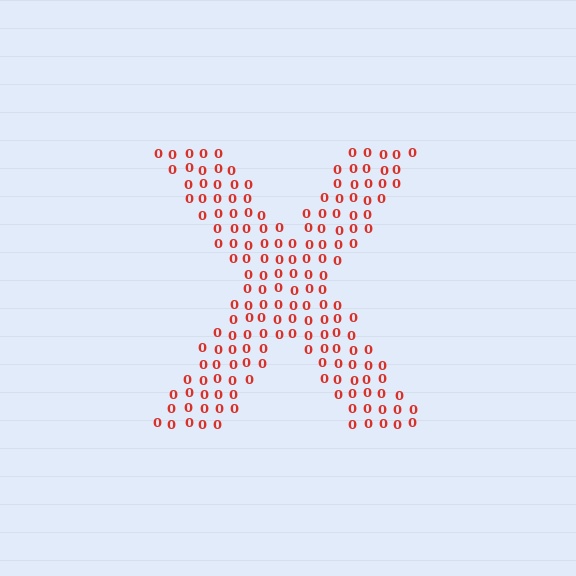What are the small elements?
The small elements are digit 0's.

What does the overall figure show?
The overall figure shows the letter X.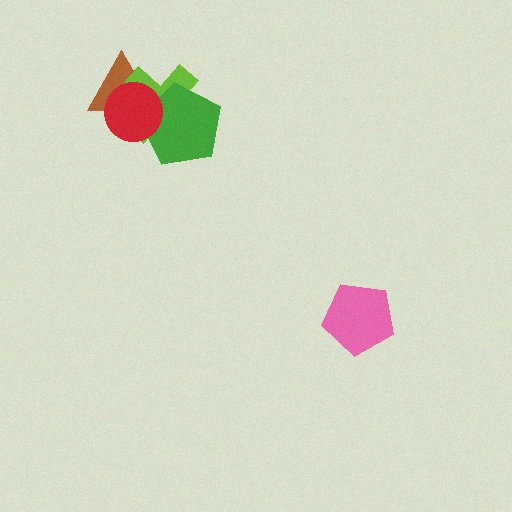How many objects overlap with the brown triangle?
3 objects overlap with the brown triangle.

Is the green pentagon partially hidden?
Yes, it is partially covered by another shape.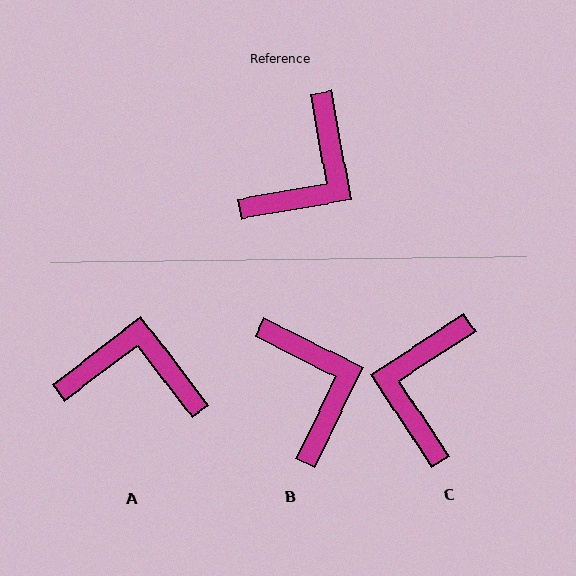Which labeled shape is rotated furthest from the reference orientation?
C, about 157 degrees away.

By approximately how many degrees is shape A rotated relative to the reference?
Approximately 117 degrees counter-clockwise.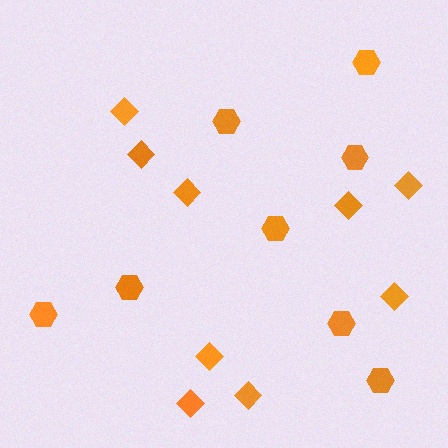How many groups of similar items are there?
There are 2 groups: one group of hexagons (8) and one group of diamonds (9).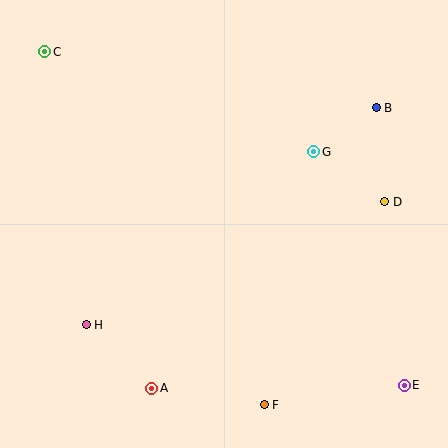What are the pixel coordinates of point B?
Point B is at (376, 108).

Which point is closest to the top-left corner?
Point C is closest to the top-left corner.